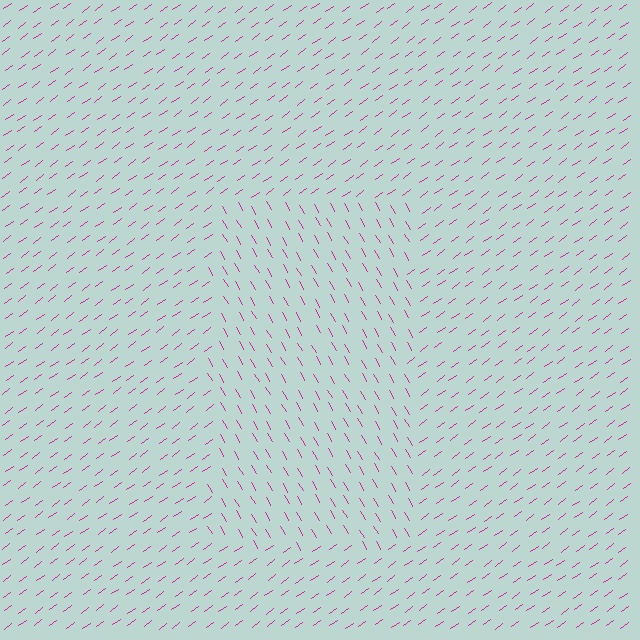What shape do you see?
I see a rectangle.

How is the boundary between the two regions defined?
The boundary is defined purely by a change in line orientation (approximately 84 degrees difference). All lines are the same color and thickness.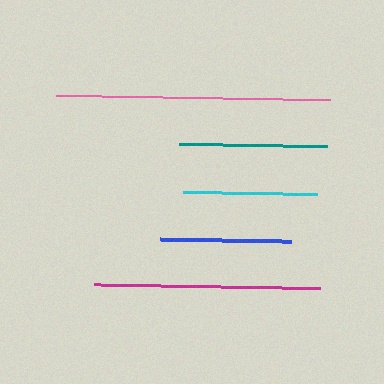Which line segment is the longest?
The pink line is the longest at approximately 273 pixels.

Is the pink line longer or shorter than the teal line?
The pink line is longer than the teal line.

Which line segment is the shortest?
The blue line is the shortest at approximately 131 pixels.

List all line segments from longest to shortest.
From longest to shortest: pink, magenta, teal, cyan, blue.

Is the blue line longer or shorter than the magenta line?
The magenta line is longer than the blue line.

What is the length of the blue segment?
The blue segment is approximately 131 pixels long.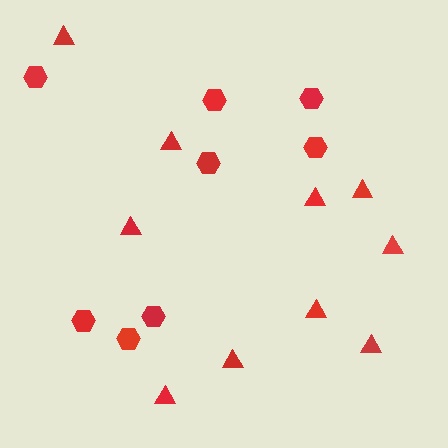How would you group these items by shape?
There are 2 groups: one group of hexagons (8) and one group of triangles (10).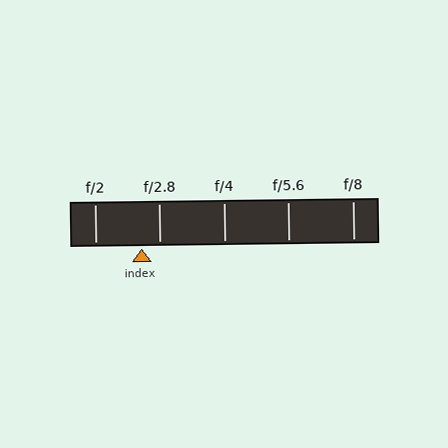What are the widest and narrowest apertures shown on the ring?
The widest aperture shown is f/2 and the narrowest is f/8.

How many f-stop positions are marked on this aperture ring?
There are 5 f-stop positions marked.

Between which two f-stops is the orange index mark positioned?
The index mark is between f/2 and f/2.8.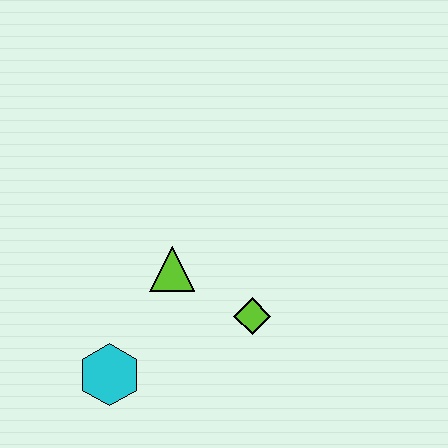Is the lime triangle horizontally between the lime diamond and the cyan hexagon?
Yes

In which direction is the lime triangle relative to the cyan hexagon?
The lime triangle is above the cyan hexagon.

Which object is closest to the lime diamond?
The lime triangle is closest to the lime diamond.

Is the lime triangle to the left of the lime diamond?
Yes